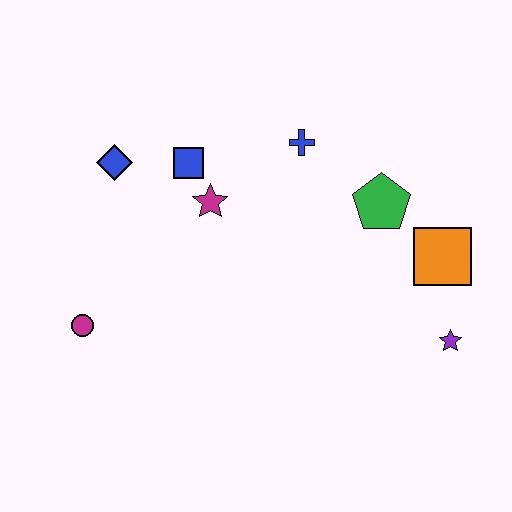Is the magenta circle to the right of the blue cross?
No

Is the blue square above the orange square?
Yes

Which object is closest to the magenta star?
The blue square is closest to the magenta star.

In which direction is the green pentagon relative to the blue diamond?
The green pentagon is to the right of the blue diamond.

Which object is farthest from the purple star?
The blue diamond is farthest from the purple star.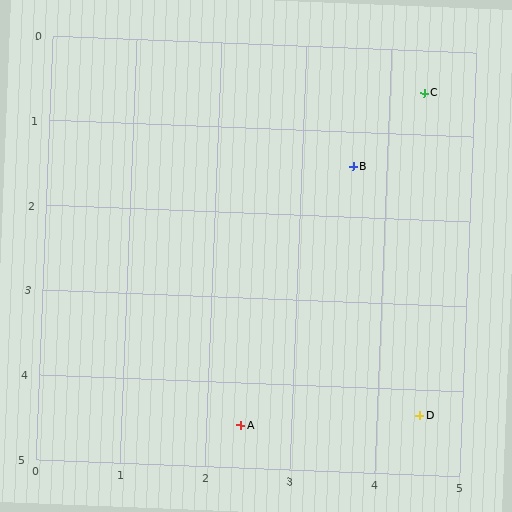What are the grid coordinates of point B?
Point B is at approximately (3.6, 1.4).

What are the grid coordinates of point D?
Point D is at approximately (4.5, 4.3).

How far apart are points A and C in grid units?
Points A and C are about 4.5 grid units apart.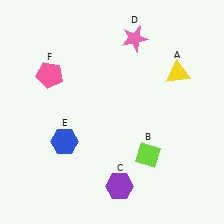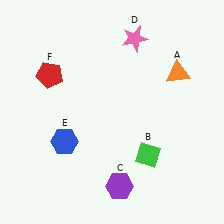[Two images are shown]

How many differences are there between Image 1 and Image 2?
There are 3 differences between the two images.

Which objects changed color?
A changed from yellow to orange. B changed from lime to green. F changed from pink to red.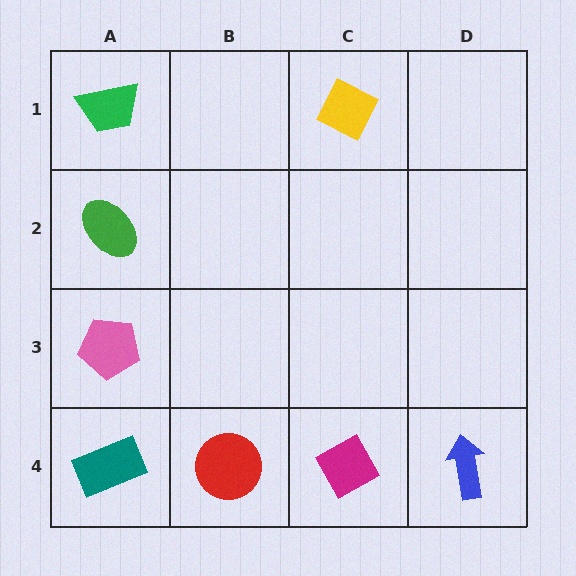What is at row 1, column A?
A green trapezoid.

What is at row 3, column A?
A pink pentagon.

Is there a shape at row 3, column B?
No, that cell is empty.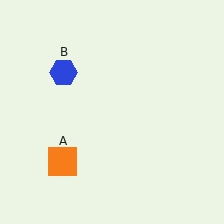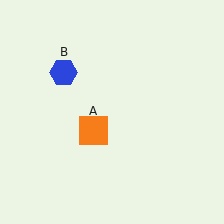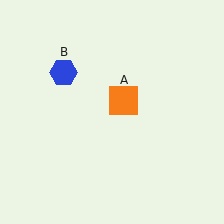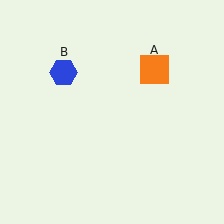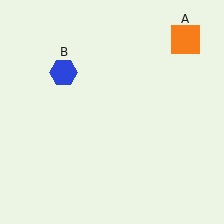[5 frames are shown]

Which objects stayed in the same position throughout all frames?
Blue hexagon (object B) remained stationary.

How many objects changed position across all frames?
1 object changed position: orange square (object A).